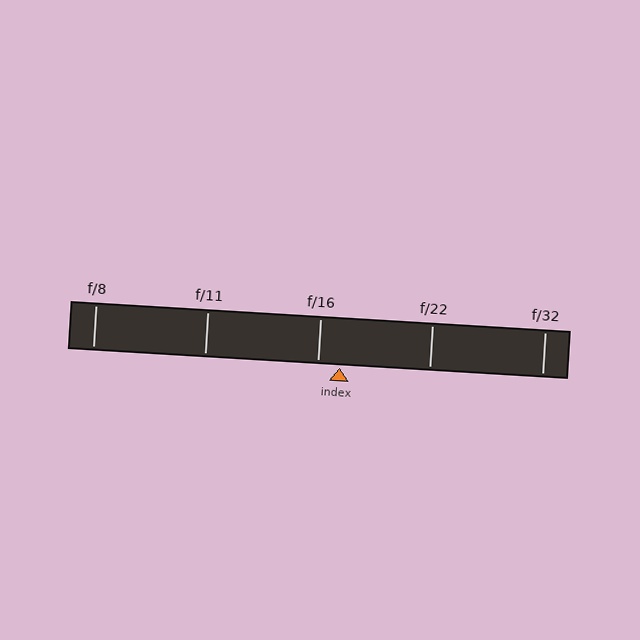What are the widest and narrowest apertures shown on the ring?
The widest aperture shown is f/8 and the narrowest is f/32.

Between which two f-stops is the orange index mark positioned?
The index mark is between f/16 and f/22.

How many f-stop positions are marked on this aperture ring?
There are 5 f-stop positions marked.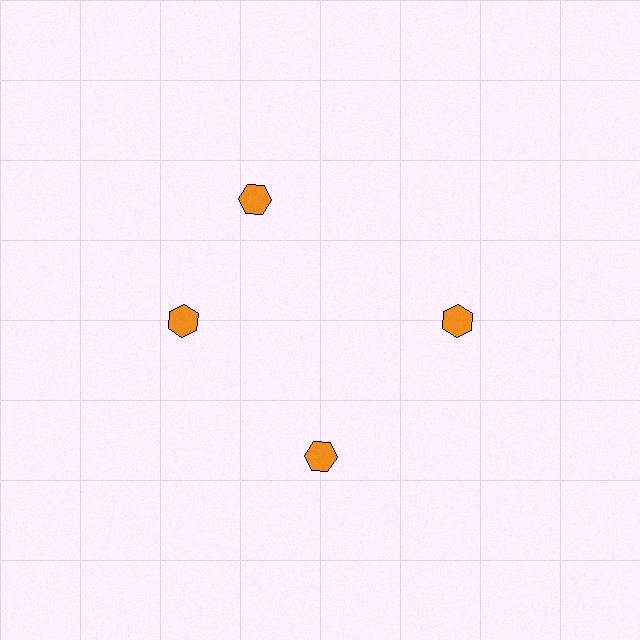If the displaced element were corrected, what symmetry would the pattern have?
It would have 4-fold rotational symmetry — the pattern would map onto itself every 90 degrees.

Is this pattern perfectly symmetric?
No. The 4 orange hexagons are arranged in a ring, but one element near the 12 o'clock position is rotated out of alignment along the ring, breaking the 4-fold rotational symmetry.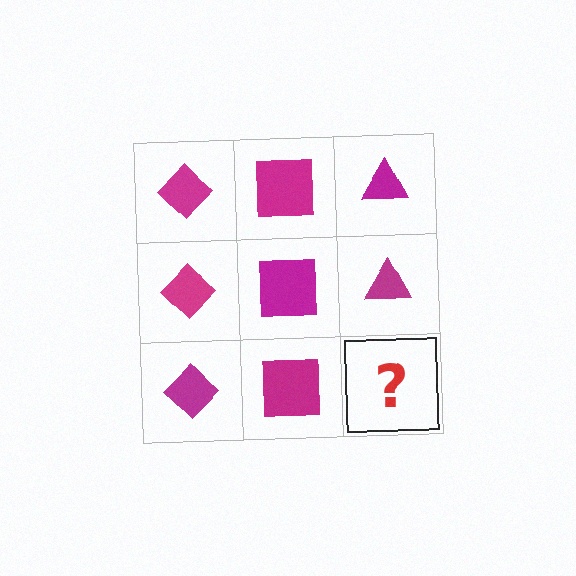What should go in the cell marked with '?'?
The missing cell should contain a magenta triangle.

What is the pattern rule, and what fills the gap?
The rule is that each column has a consistent shape. The gap should be filled with a magenta triangle.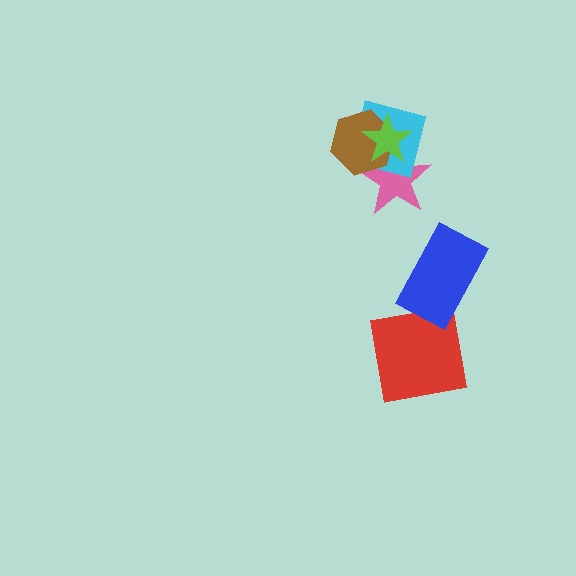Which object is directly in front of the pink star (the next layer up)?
The cyan square is directly in front of the pink star.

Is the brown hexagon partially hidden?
Yes, it is partially covered by another shape.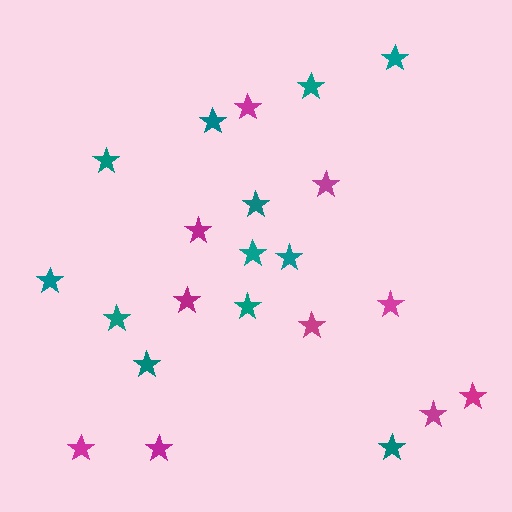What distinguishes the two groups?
There are 2 groups: one group of magenta stars (10) and one group of teal stars (12).